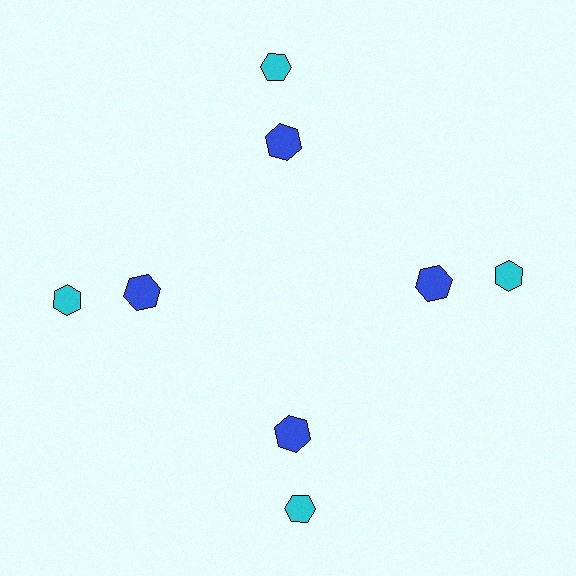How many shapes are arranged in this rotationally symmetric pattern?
There are 8 shapes, arranged in 4 groups of 2.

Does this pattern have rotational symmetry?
Yes, this pattern has 4-fold rotational symmetry. It looks the same after rotating 90 degrees around the center.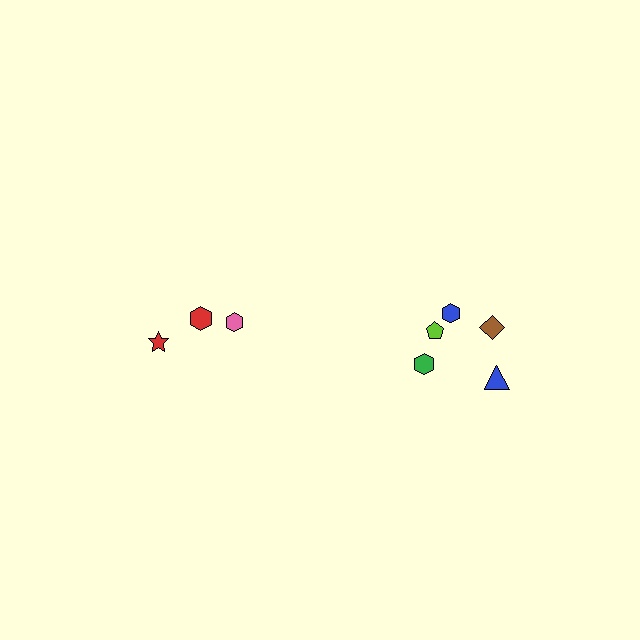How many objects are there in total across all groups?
There are 8 objects.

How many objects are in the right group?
There are 5 objects.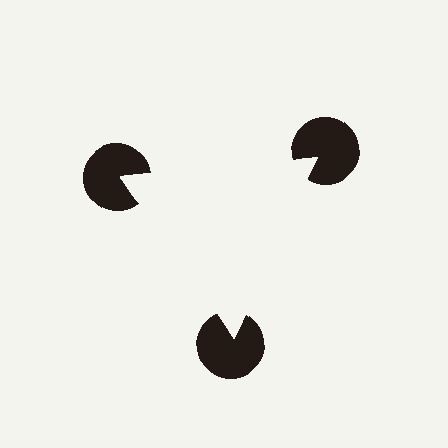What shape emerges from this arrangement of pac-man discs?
An illusory triangle — its edges are inferred from the aligned wedge cuts in the pac-man discs, not physically drawn.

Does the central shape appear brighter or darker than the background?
It typically appears slightly brighter than the background, even though no actual brightness change is drawn.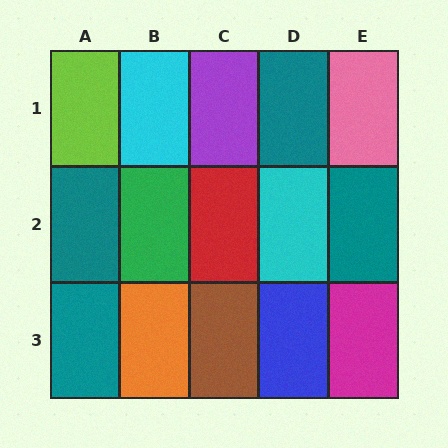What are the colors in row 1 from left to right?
Lime, cyan, purple, teal, pink.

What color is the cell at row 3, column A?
Teal.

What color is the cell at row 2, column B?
Green.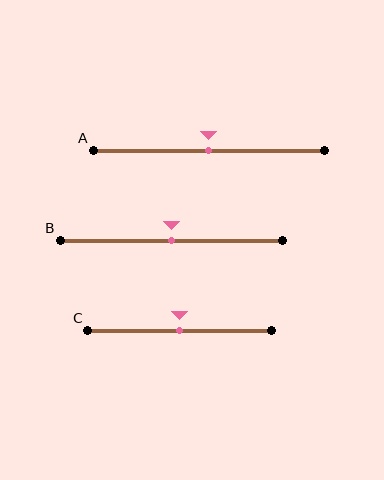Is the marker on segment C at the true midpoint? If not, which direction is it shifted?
Yes, the marker on segment C is at the true midpoint.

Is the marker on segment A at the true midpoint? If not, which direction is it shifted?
Yes, the marker on segment A is at the true midpoint.